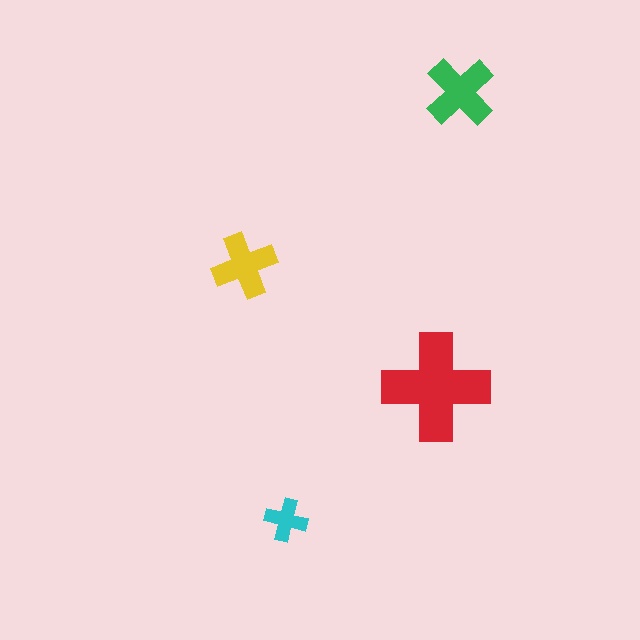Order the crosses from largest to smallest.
the red one, the green one, the yellow one, the cyan one.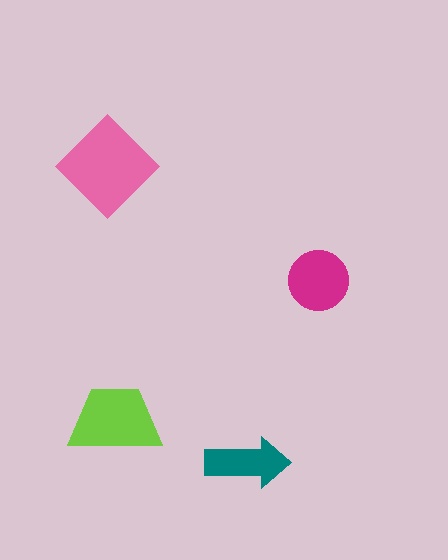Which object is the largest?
The pink diamond.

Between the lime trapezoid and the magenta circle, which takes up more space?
The lime trapezoid.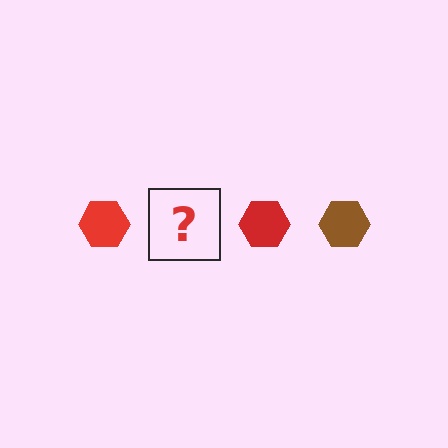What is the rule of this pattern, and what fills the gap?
The rule is that the pattern cycles through red, brown hexagons. The gap should be filled with a brown hexagon.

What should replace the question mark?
The question mark should be replaced with a brown hexagon.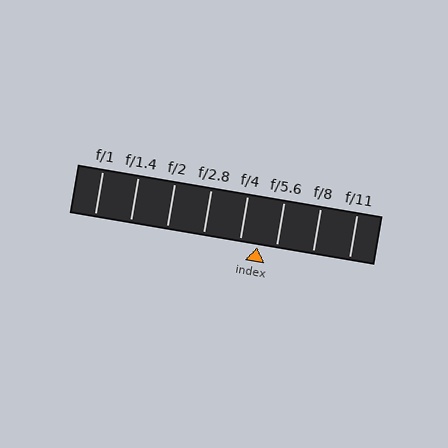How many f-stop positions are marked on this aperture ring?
There are 8 f-stop positions marked.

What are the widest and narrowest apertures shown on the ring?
The widest aperture shown is f/1 and the narrowest is f/11.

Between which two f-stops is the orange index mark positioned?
The index mark is between f/4 and f/5.6.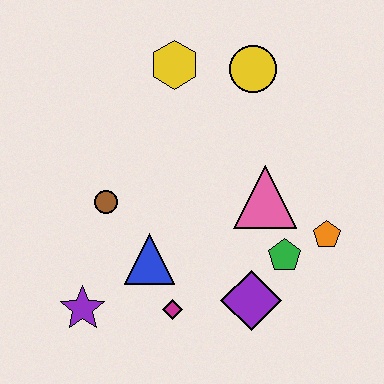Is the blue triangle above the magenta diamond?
Yes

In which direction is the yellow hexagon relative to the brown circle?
The yellow hexagon is above the brown circle.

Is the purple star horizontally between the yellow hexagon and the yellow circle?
No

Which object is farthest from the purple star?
The yellow circle is farthest from the purple star.